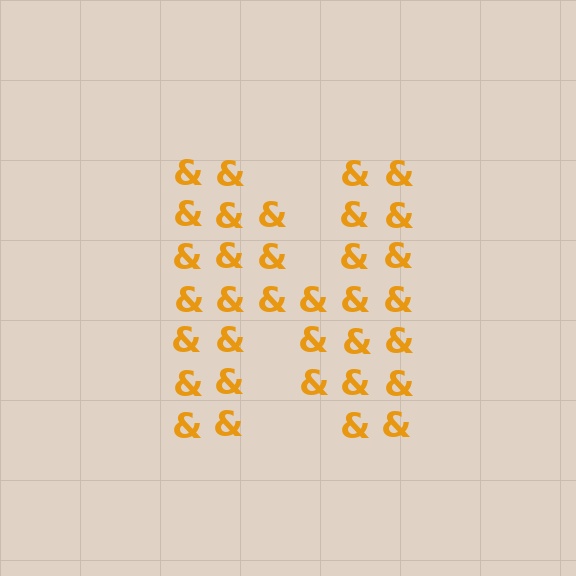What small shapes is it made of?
It is made of small ampersands.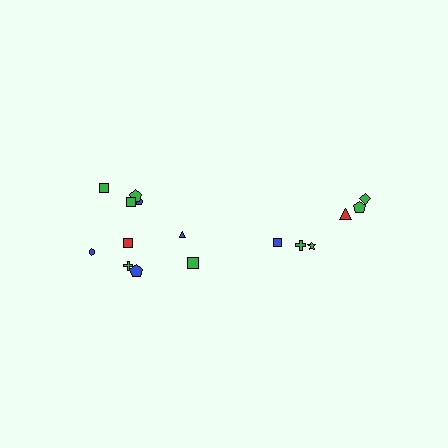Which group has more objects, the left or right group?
The left group.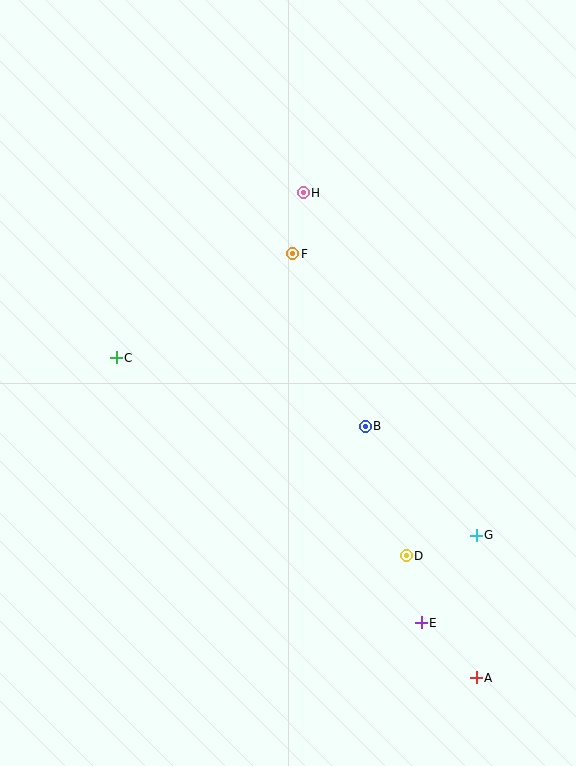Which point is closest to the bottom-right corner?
Point A is closest to the bottom-right corner.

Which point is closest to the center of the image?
Point B at (365, 426) is closest to the center.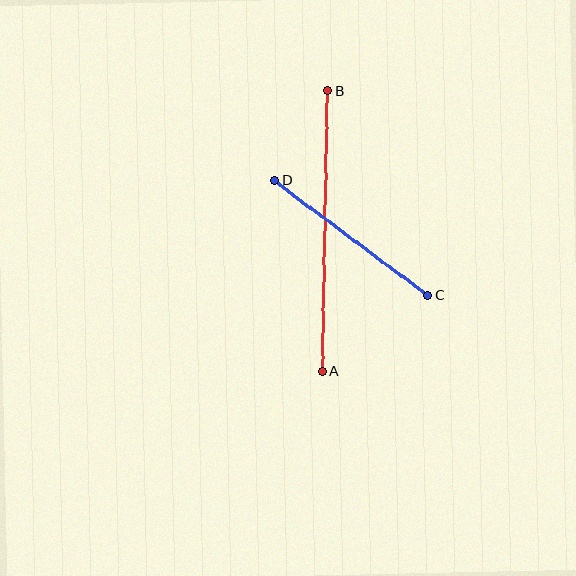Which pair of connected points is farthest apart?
Points A and B are farthest apart.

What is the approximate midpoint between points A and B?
The midpoint is at approximately (325, 231) pixels.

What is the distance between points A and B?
The distance is approximately 281 pixels.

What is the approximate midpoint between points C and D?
The midpoint is at approximately (351, 238) pixels.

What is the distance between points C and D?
The distance is approximately 191 pixels.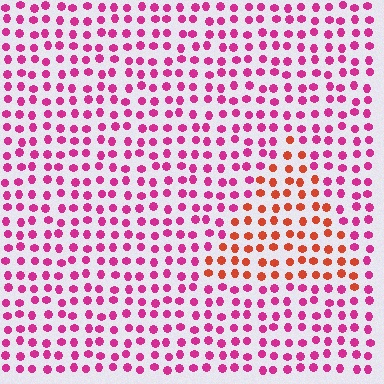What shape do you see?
I see a triangle.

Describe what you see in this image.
The image is filled with small magenta elements in a uniform arrangement. A triangle-shaped region is visible where the elements are tinted to a slightly different hue, forming a subtle color boundary.